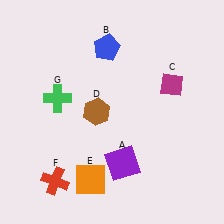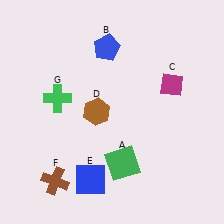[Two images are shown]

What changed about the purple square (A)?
In Image 1, A is purple. In Image 2, it changed to green.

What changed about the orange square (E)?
In Image 1, E is orange. In Image 2, it changed to blue.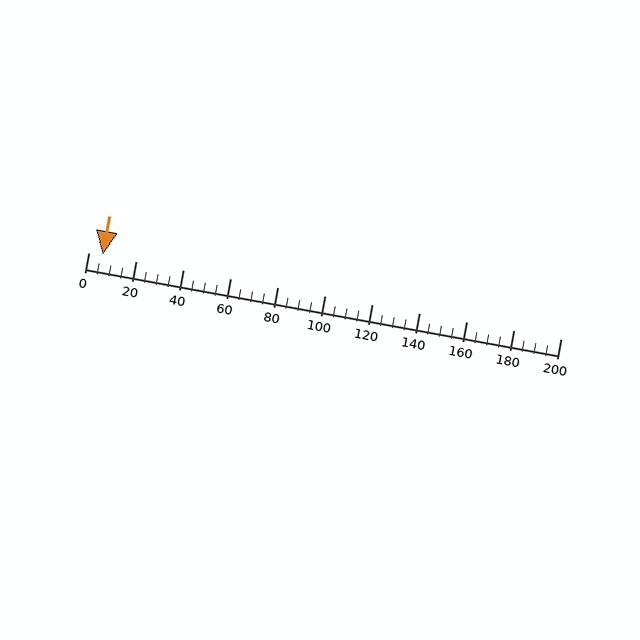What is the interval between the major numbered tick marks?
The major tick marks are spaced 20 units apart.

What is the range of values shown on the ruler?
The ruler shows values from 0 to 200.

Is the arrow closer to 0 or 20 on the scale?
The arrow is closer to 0.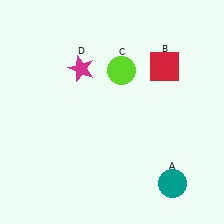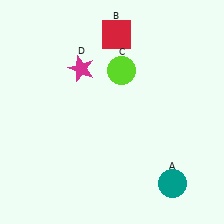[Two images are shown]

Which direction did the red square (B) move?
The red square (B) moved left.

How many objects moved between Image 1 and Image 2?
1 object moved between the two images.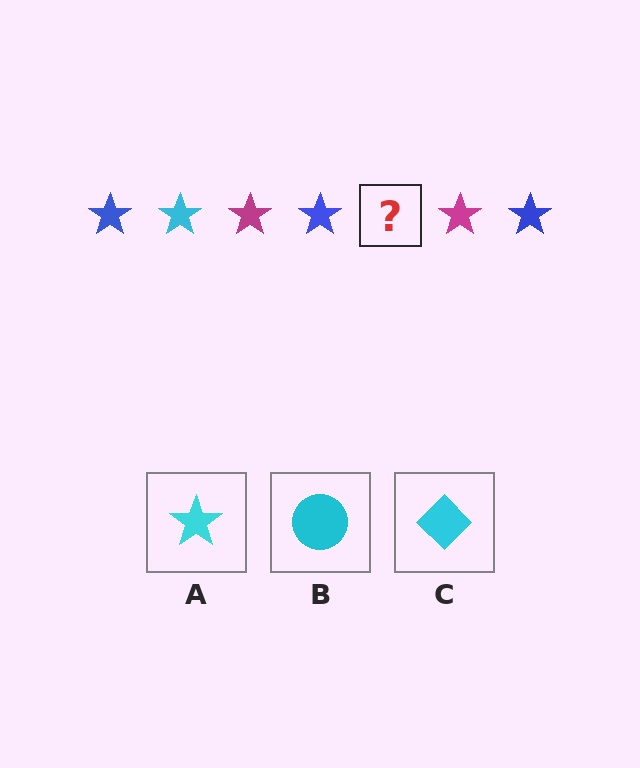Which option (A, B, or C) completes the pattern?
A.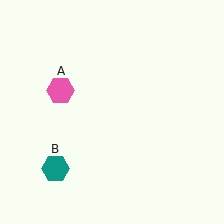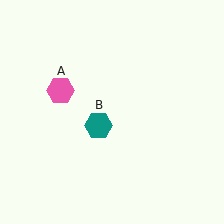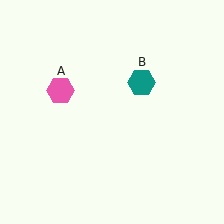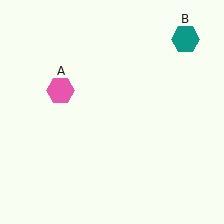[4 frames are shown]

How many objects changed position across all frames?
1 object changed position: teal hexagon (object B).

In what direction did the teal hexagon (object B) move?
The teal hexagon (object B) moved up and to the right.